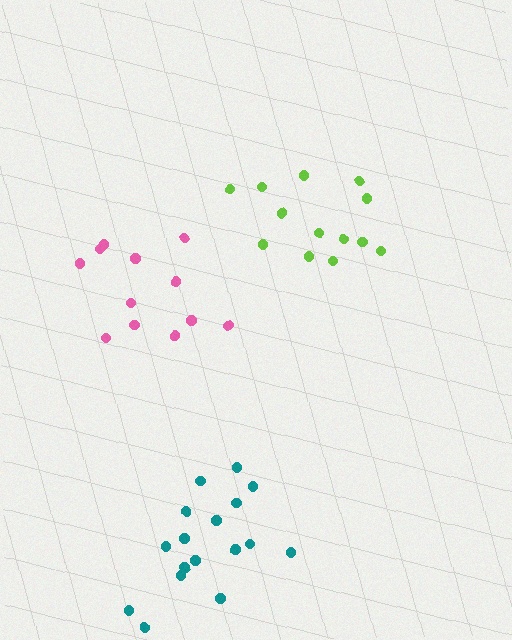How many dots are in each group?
Group 1: 17 dots, Group 2: 12 dots, Group 3: 13 dots (42 total).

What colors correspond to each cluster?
The clusters are colored: teal, pink, lime.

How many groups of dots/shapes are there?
There are 3 groups.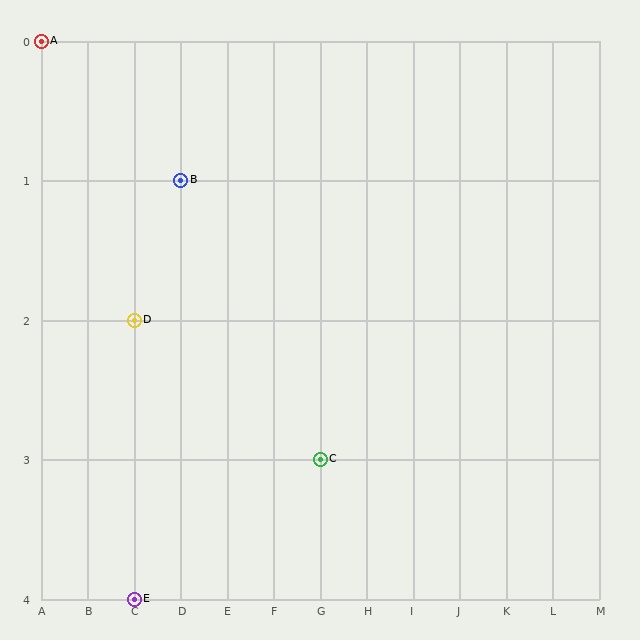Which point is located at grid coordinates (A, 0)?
Point A is at (A, 0).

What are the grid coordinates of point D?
Point D is at grid coordinates (C, 2).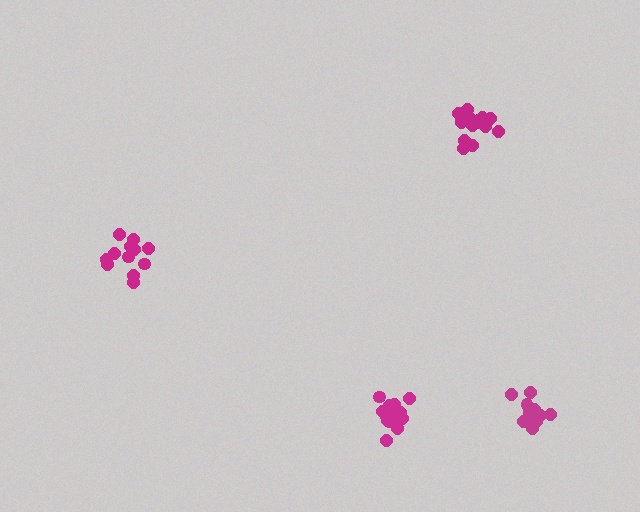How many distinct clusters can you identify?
There are 4 distinct clusters.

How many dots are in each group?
Group 1: 15 dots, Group 2: 12 dots, Group 3: 18 dots, Group 4: 15 dots (60 total).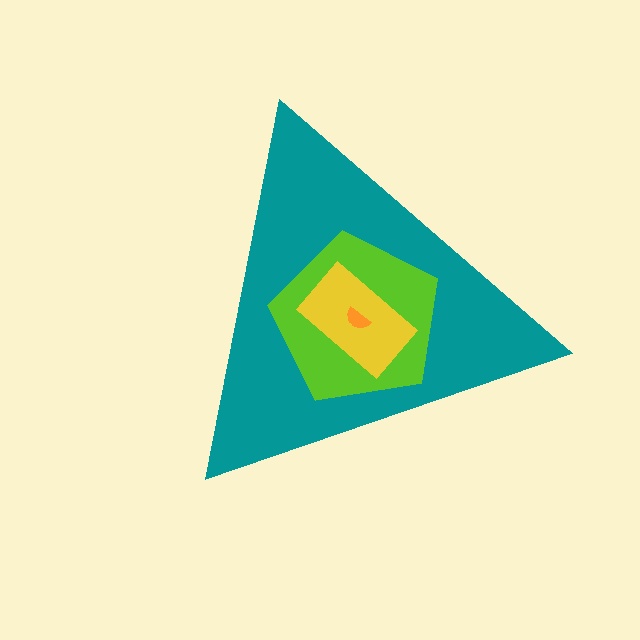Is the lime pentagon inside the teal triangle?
Yes.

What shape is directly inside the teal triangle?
The lime pentagon.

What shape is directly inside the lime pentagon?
The yellow rectangle.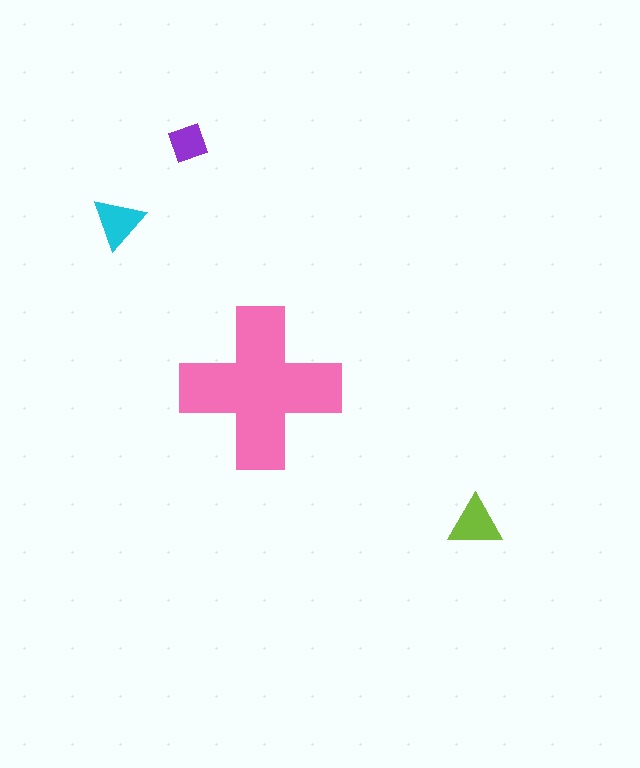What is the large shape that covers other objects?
A pink cross.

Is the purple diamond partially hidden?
No, the purple diamond is fully visible.